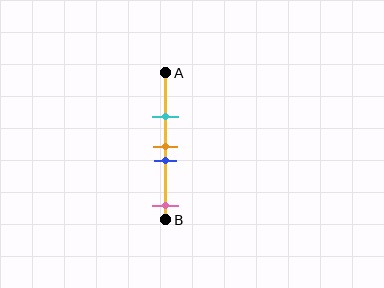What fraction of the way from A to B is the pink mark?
The pink mark is approximately 90% (0.9) of the way from A to B.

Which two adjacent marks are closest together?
The orange and blue marks are the closest adjacent pair.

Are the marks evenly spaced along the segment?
No, the marks are not evenly spaced.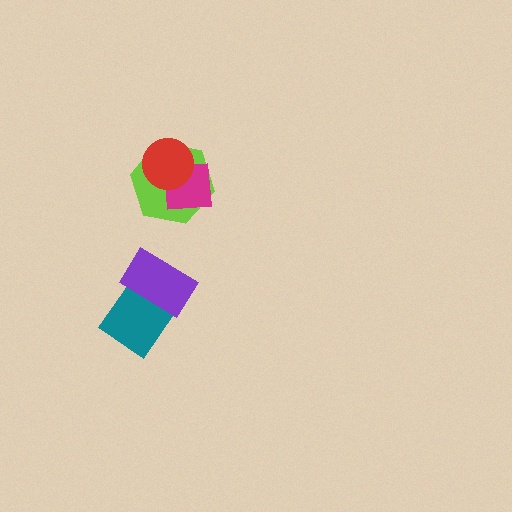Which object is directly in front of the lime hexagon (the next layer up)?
The magenta square is directly in front of the lime hexagon.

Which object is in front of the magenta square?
The red circle is in front of the magenta square.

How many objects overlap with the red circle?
2 objects overlap with the red circle.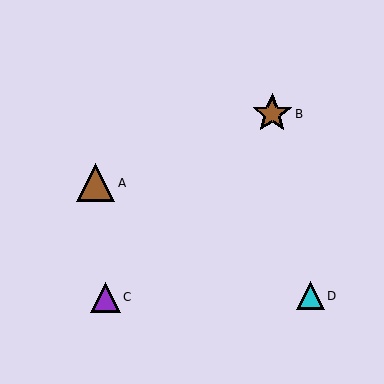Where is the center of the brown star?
The center of the brown star is at (272, 114).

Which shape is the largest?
The brown star (labeled B) is the largest.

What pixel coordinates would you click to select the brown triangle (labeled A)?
Click at (96, 183) to select the brown triangle A.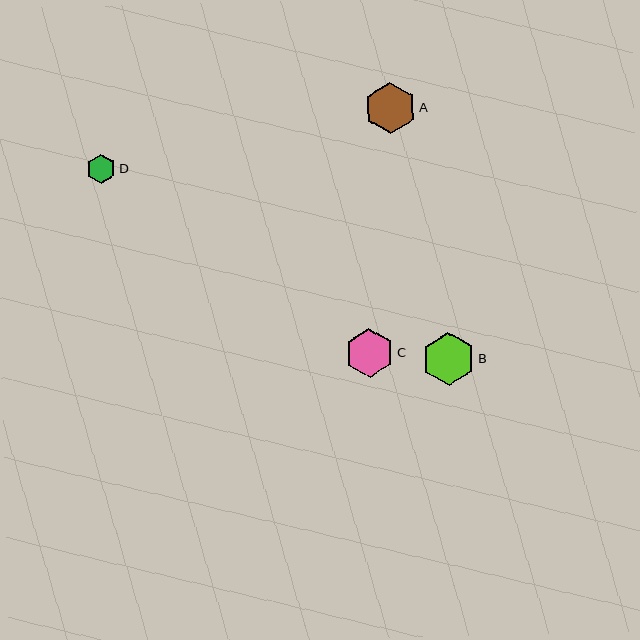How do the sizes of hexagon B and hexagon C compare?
Hexagon B and hexagon C are approximately the same size.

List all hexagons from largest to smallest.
From largest to smallest: B, A, C, D.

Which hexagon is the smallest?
Hexagon D is the smallest with a size of approximately 29 pixels.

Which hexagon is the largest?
Hexagon B is the largest with a size of approximately 53 pixels.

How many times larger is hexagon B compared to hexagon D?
Hexagon B is approximately 1.8 times the size of hexagon D.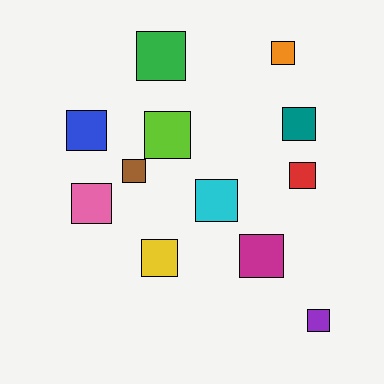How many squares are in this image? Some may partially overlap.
There are 12 squares.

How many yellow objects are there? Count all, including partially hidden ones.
There is 1 yellow object.